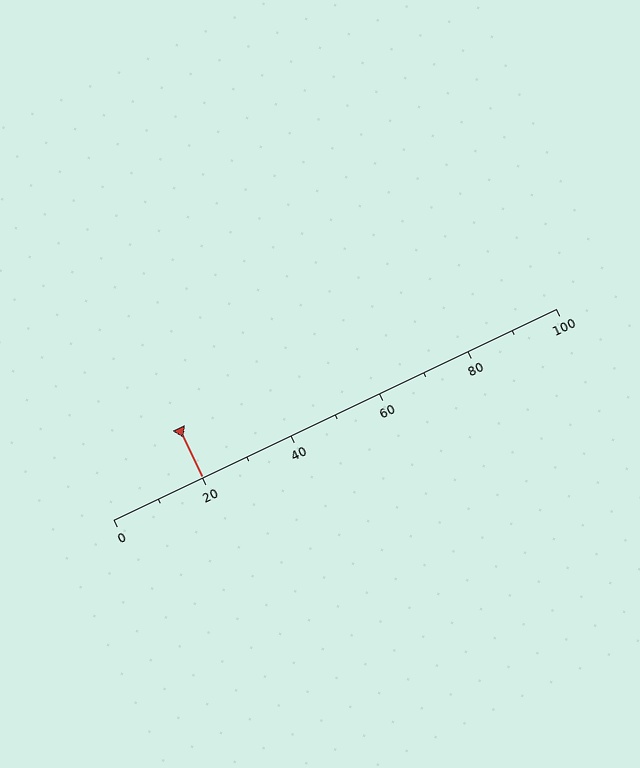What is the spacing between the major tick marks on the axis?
The major ticks are spaced 20 apart.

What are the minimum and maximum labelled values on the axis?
The axis runs from 0 to 100.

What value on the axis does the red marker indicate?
The marker indicates approximately 20.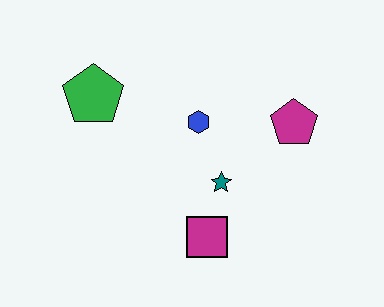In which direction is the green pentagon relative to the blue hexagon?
The green pentagon is to the left of the blue hexagon.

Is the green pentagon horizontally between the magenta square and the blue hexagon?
No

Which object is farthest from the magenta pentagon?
The green pentagon is farthest from the magenta pentagon.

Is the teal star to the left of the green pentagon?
No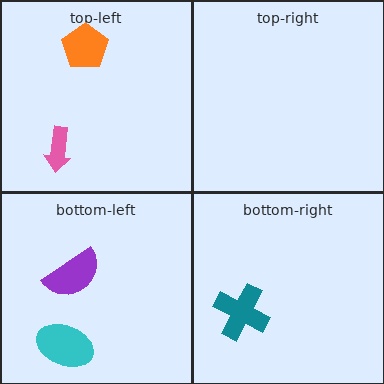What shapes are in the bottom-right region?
The teal cross.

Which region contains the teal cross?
The bottom-right region.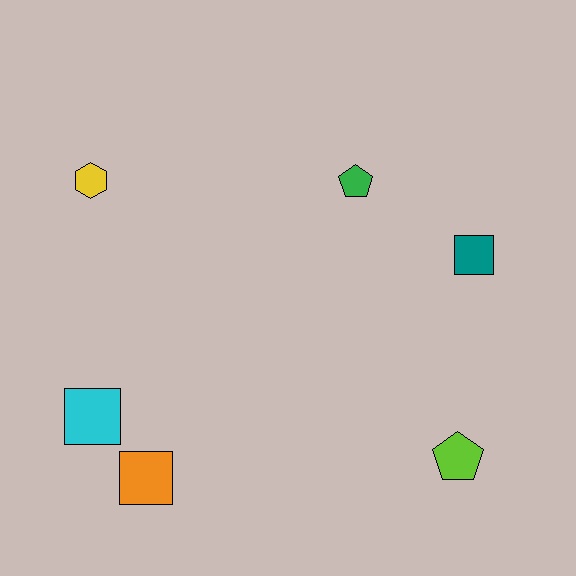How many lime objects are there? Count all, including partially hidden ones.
There is 1 lime object.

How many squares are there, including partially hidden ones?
There are 3 squares.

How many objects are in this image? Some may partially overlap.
There are 6 objects.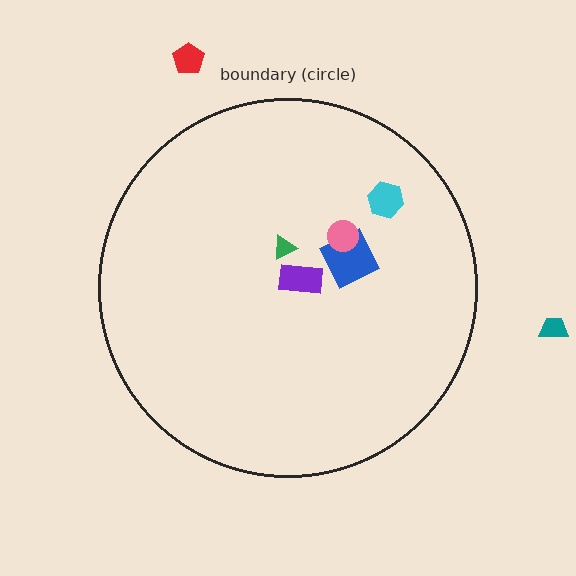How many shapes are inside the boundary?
5 inside, 2 outside.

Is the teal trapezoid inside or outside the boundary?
Outside.